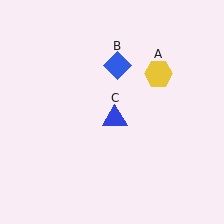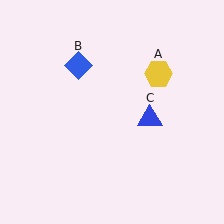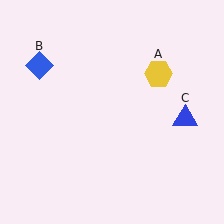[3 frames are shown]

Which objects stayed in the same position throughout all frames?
Yellow hexagon (object A) remained stationary.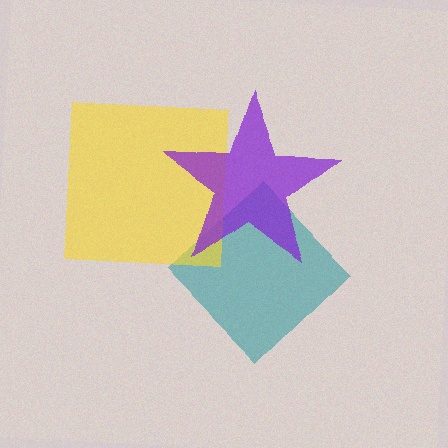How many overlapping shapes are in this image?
There are 3 overlapping shapes in the image.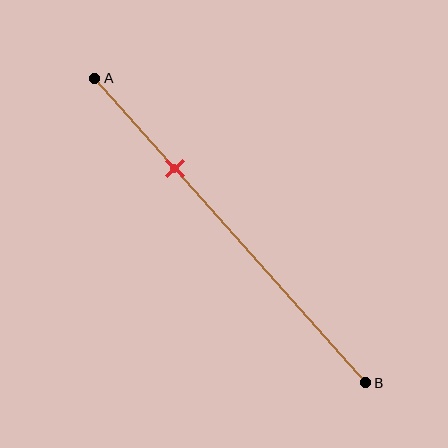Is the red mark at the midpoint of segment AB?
No, the mark is at about 30% from A, not at the 50% midpoint.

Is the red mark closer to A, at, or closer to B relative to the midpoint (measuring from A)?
The red mark is closer to point A than the midpoint of segment AB.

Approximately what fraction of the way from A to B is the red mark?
The red mark is approximately 30% of the way from A to B.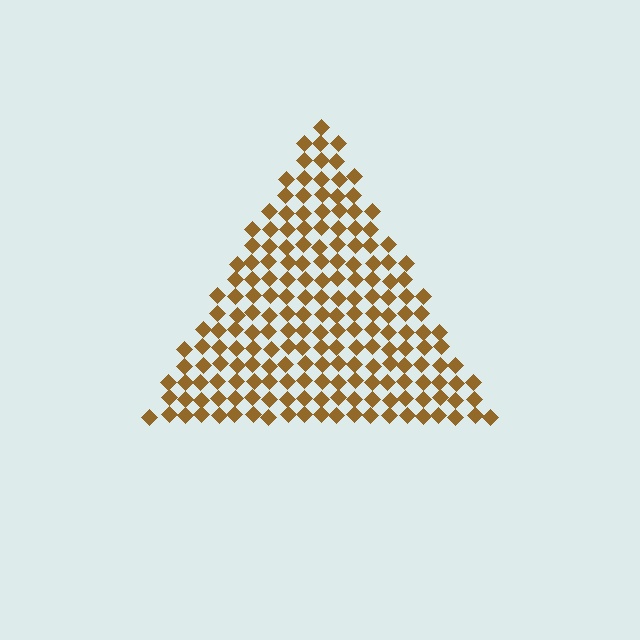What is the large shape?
The large shape is a triangle.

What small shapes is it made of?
It is made of small diamonds.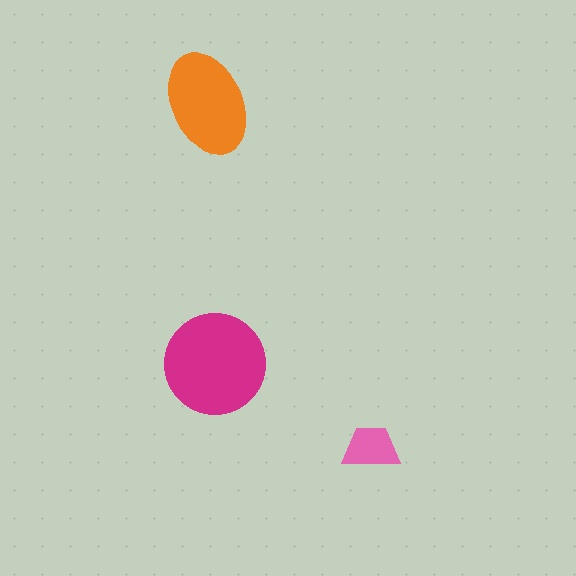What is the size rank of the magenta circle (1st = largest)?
1st.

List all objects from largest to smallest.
The magenta circle, the orange ellipse, the pink trapezoid.